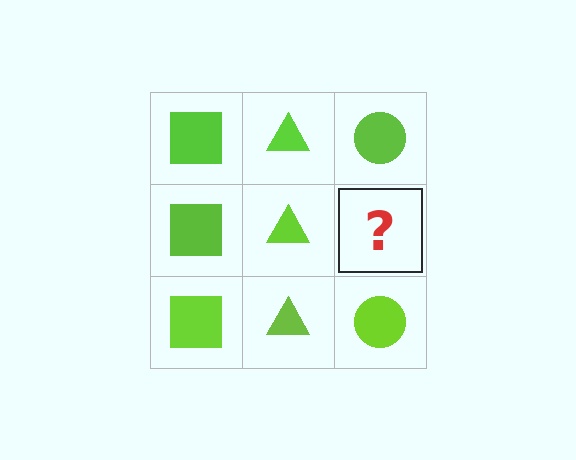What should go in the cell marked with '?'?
The missing cell should contain a lime circle.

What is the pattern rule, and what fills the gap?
The rule is that each column has a consistent shape. The gap should be filled with a lime circle.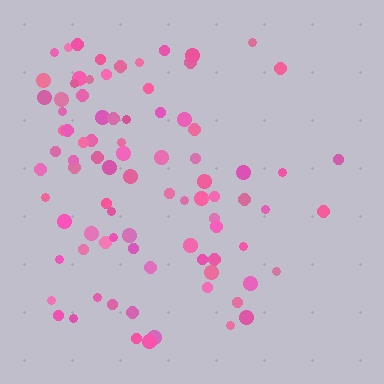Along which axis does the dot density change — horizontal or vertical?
Horizontal.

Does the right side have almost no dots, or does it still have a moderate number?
Still a moderate number, just noticeably fewer than the left.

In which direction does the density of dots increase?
From right to left, with the left side densest.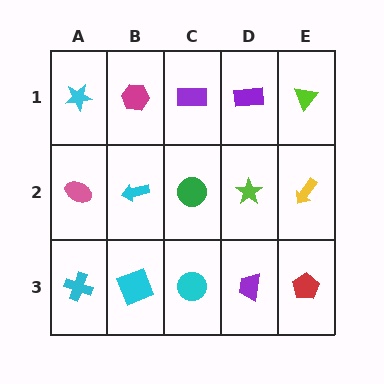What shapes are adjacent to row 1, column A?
A pink ellipse (row 2, column A), a magenta hexagon (row 1, column B).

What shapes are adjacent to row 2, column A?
A cyan star (row 1, column A), a cyan cross (row 3, column A), a cyan arrow (row 2, column B).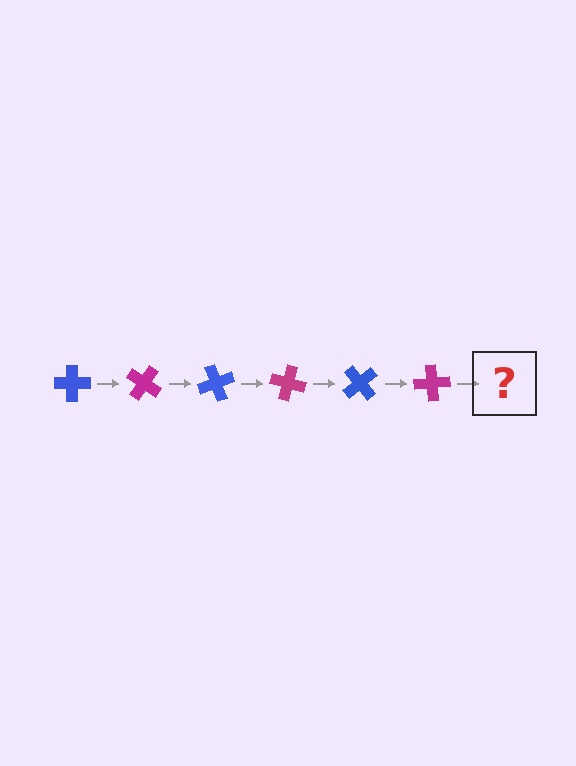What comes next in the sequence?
The next element should be a blue cross, rotated 210 degrees from the start.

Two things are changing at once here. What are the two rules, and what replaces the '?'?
The two rules are that it rotates 35 degrees each step and the color cycles through blue and magenta. The '?' should be a blue cross, rotated 210 degrees from the start.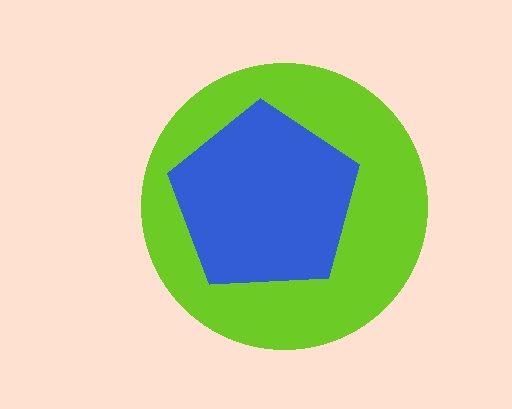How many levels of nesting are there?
2.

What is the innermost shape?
The blue pentagon.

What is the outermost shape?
The lime circle.